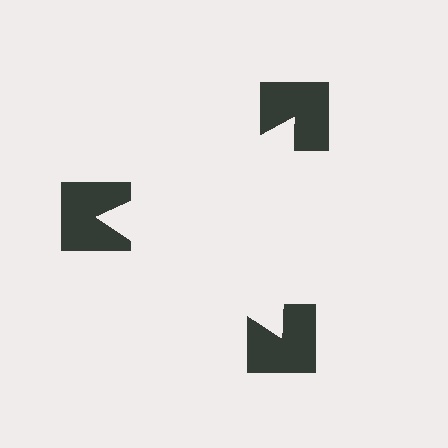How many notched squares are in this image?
There are 3 — one at each vertex of the illusory triangle.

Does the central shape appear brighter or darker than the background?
It typically appears slightly brighter than the background, even though no actual brightness change is drawn.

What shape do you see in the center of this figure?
An illusory triangle — its edges are inferred from the aligned wedge cuts in the notched squares, not physically drawn.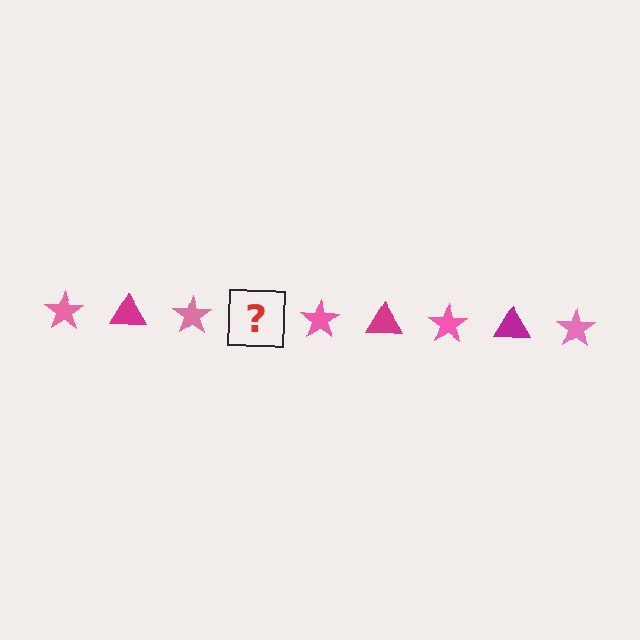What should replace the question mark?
The question mark should be replaced with a magenta triangle.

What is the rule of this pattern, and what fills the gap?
The rule is that the pattern alternates between pink star and magenta triangle. The gap should be filled with a magenta triangle.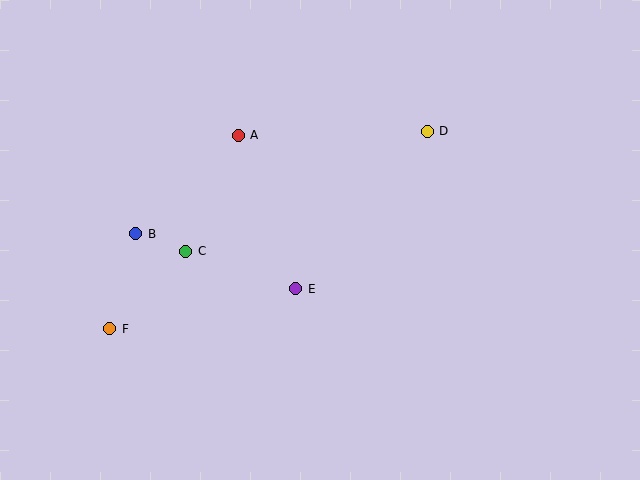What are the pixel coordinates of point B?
Point B is at (136, 234).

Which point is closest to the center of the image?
Point E at (295, 289) is closest to the center.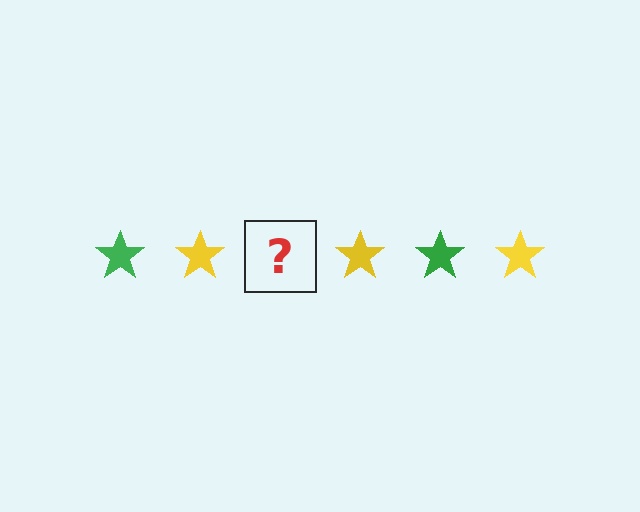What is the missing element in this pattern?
The missing element is a green star.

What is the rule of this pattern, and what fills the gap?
The rule is that the pattern cycles through green, yellow stars. The gap should be filled with a green star.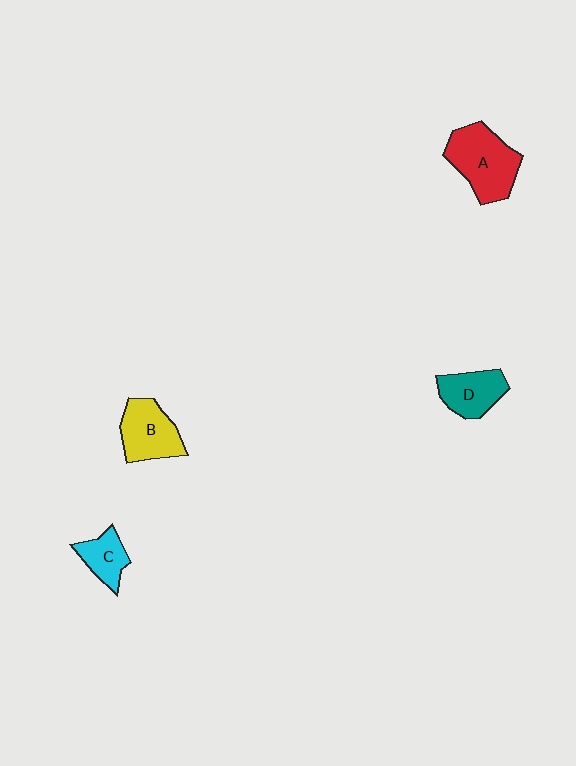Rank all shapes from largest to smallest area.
From largest to smallest: A (red), B (yellow), D (teal), C (cyan).